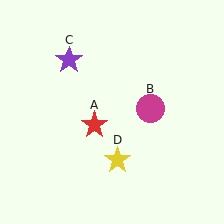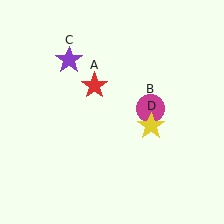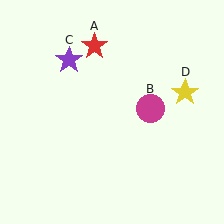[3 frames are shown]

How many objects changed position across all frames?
2 objects changed position: red star (object A), yellow star (object D).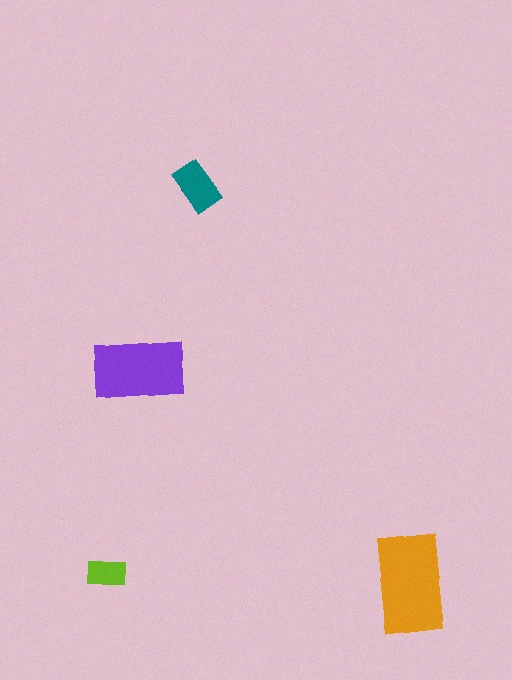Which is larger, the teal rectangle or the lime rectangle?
The teal one.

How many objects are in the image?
There are 4 objects in the image.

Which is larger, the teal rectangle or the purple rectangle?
The purple one.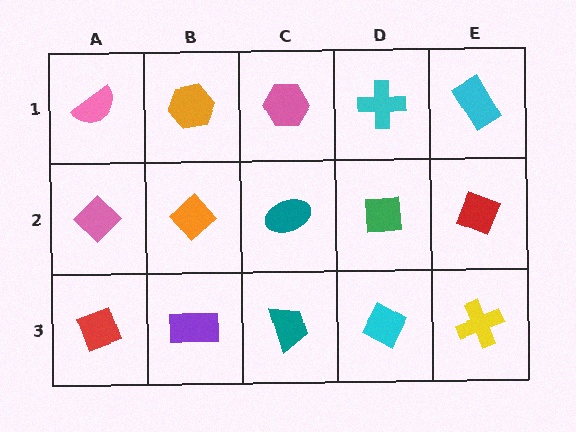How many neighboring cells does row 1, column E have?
2.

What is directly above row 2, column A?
A pink semicircle.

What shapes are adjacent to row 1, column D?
A green square (row 2, column D), a pink hexagon (row 1, column C), a cyan rectangle (row 1, column E).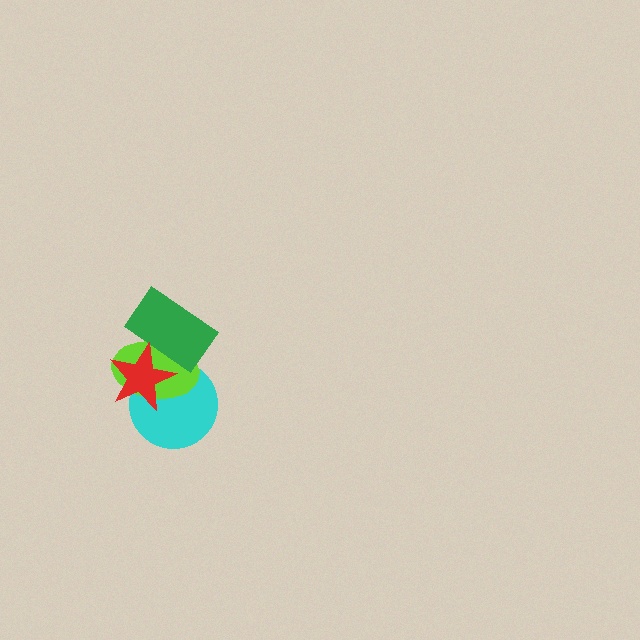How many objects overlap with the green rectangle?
3 objects overlap with the green rectangle.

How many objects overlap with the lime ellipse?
3 objects overlap with the lime ellipse.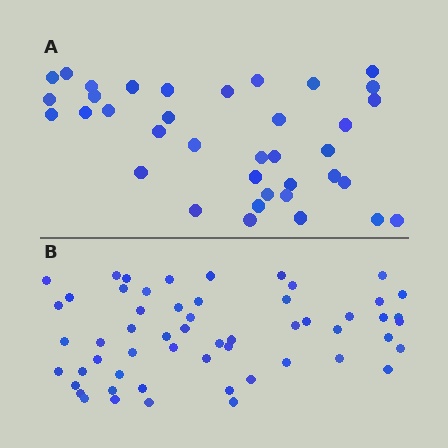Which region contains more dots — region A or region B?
Region B (the bottom region) has more dots.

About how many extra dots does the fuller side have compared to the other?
Region B has approximately 20 more dots than region A.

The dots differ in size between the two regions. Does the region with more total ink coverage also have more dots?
No. Region A has more total ink coverage because its dots are larger, but region B actually contains more individual dots. Total area can be misleading — the number of items is what matters here.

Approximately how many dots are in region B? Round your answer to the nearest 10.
About 60 dots. (The exact count is 56, which rounds to 60.)